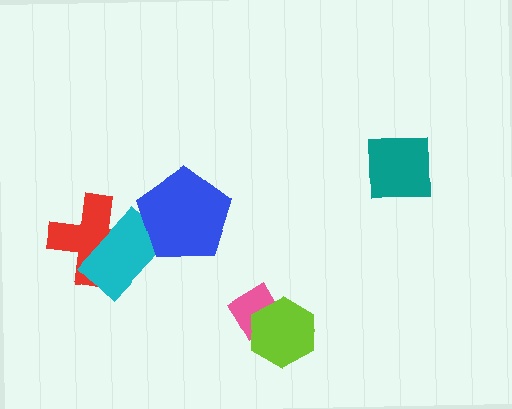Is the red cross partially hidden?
Yes, it is partially covered by another shape.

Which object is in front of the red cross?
The cyan rectangle is in front of the red cross.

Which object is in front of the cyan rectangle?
The blue pentagon is in front of the cyan rectangle.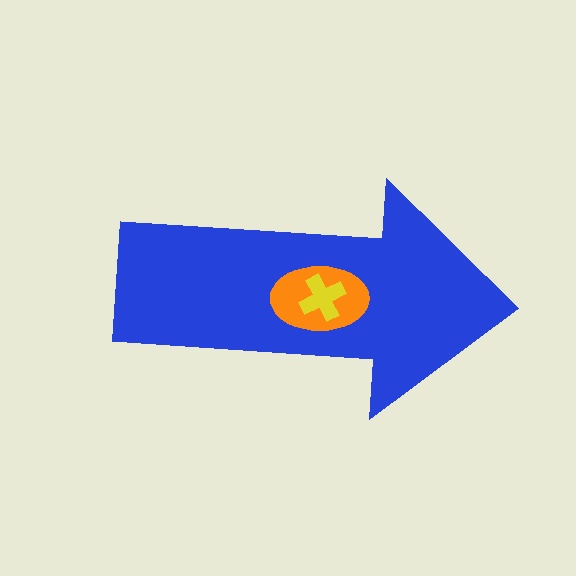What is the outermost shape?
The blue arrow.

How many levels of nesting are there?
3.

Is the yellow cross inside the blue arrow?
Yes.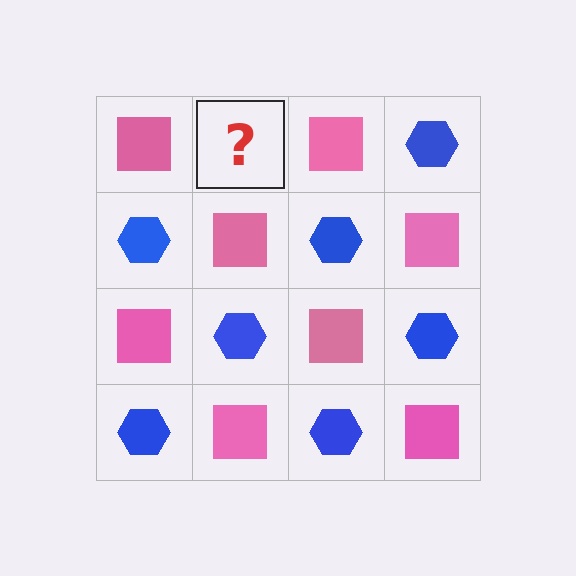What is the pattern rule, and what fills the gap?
The rule is that it alternates pink square and blue hexagon in a checkerboard pattern. The gap should be filled with a blue hexagon.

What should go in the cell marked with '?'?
The missing cell should contain a blue hexagon.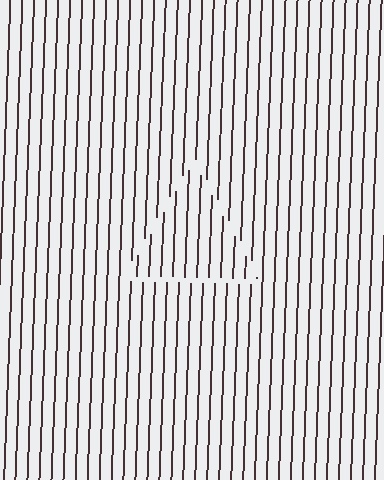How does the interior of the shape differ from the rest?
The interior of the shape contains the same grating, shifted by half a period — the contour is defined by the phase discontinuity where line-ends from the inner and outer gratings abut.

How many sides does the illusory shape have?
3 sides — the line-ends trace a triangle.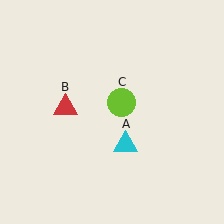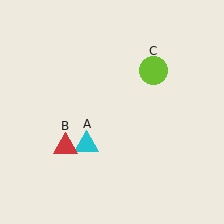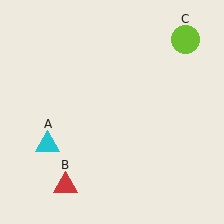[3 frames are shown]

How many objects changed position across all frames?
3 objects changed position: cyan triangle (object A), red triangle (object B), lime circle (object C).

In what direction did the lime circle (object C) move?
The lime circle (object C) moved up and to the right.